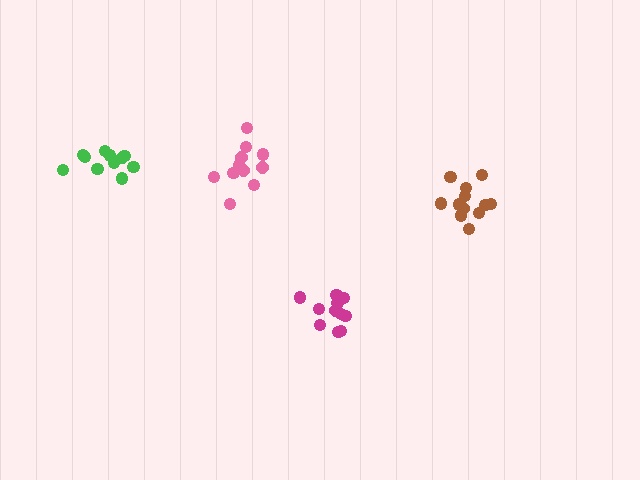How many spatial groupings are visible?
There are 4 spatial groupings.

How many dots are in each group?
Group 1: 11 dots, Group 2: 12 dots, Group 3: 12 dots, Group 4: 11 dots (46 total).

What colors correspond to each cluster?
The clusters are colored: pink, magenta, brown, green.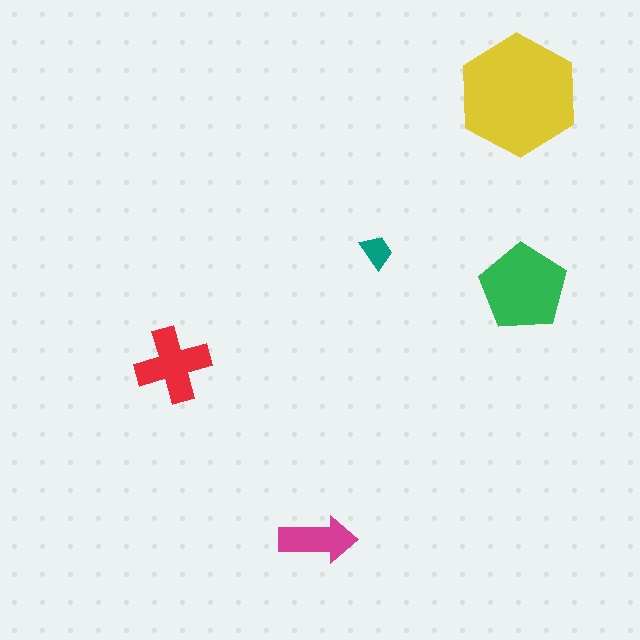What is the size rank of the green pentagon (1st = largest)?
2nd.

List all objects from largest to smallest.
The yellow hexagon, the green pentagon, the red cross, the magenta arrow, the teal trapezoid.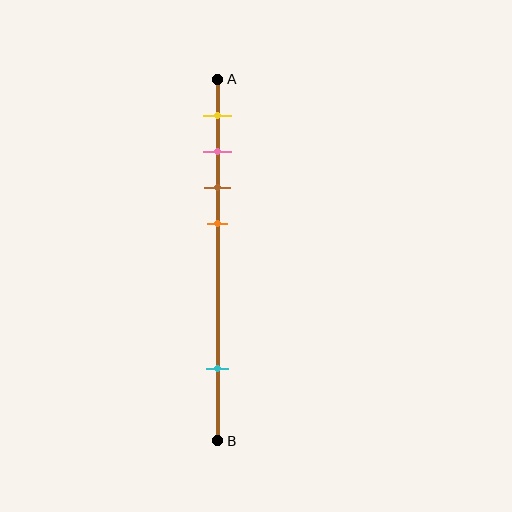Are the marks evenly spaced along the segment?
No, the marks are not evenly spaced.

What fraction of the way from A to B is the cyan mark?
The cyan mark is approximately 80% (0.8) of the way from A to B.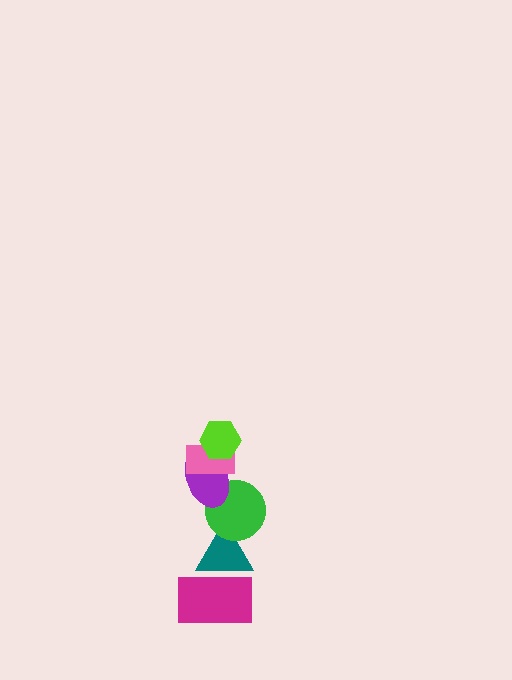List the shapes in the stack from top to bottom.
From top to bottom: the lime hexagon, the pink rectangle, the purple ellipse, the green circle, the teal triangle, the magenta rectangle.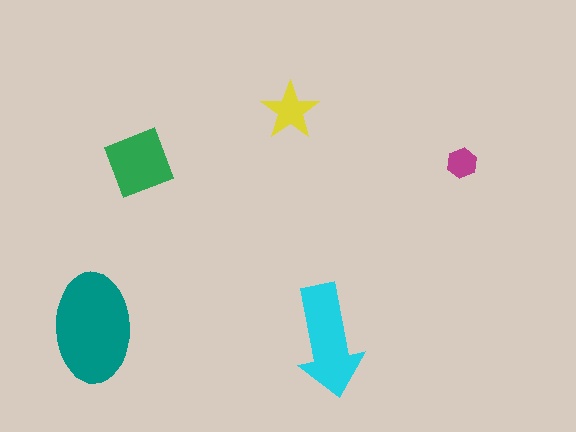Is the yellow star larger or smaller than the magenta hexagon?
Larger.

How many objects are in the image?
There are 5 objects in the image.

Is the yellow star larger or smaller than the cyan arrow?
Smaller.